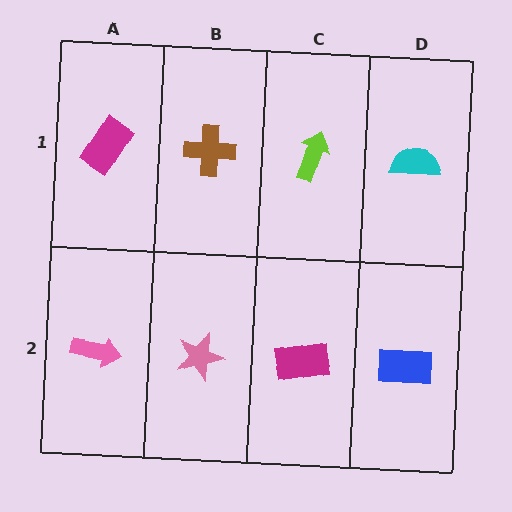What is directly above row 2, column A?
A magenta rectangle.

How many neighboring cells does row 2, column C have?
3.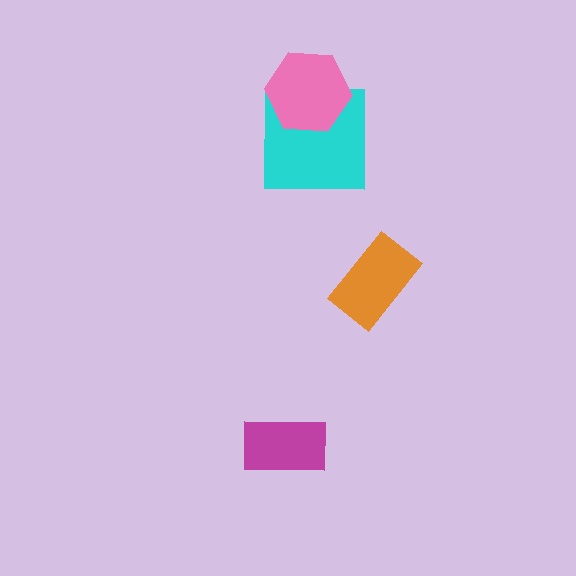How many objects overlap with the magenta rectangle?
0 objects overlap with the magenta rectangle.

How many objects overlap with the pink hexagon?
1 object overlaps with the pink hexagon.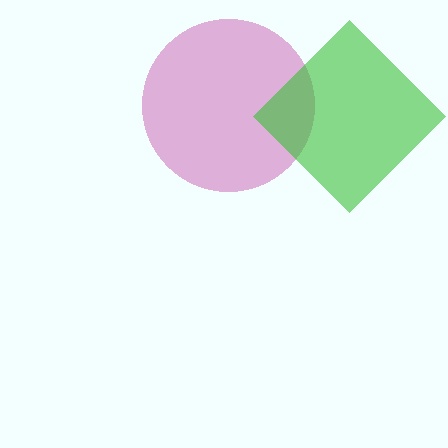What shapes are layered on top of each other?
The layered shapes are: a magenta circle, a green diamond.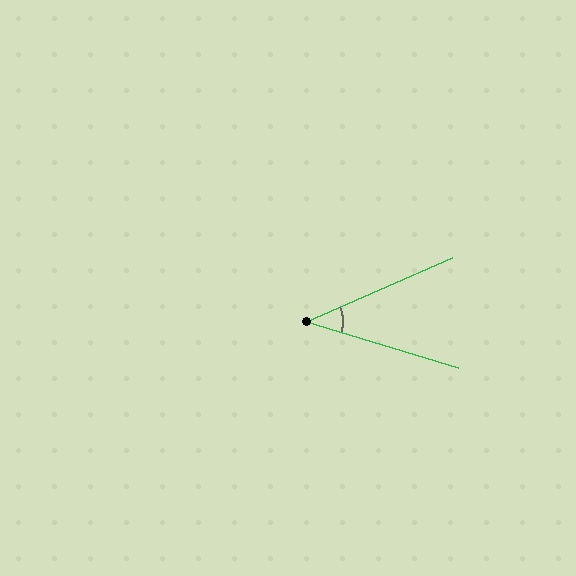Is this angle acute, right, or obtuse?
It is acute.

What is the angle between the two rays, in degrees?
Approximately 41 degrees.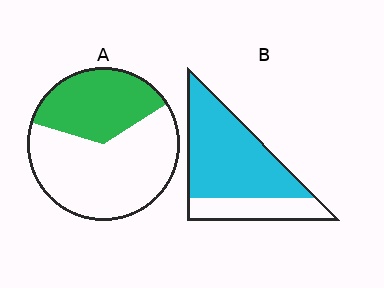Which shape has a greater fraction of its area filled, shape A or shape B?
Shape B.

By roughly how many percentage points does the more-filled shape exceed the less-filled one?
By roughly 35 percentage points (B over A).